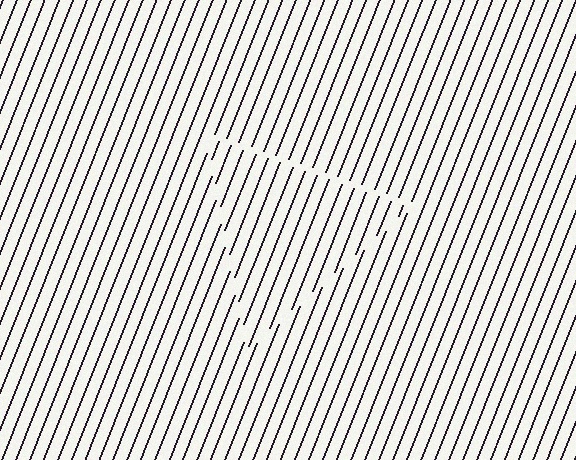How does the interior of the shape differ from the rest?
The interior of the shape contains the same grating, shifted by half a period — the contour is defined by the phase discontinuity where line-ends from the inner and outer gratings abut.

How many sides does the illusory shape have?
3 sides — the line-ends trace a triangle.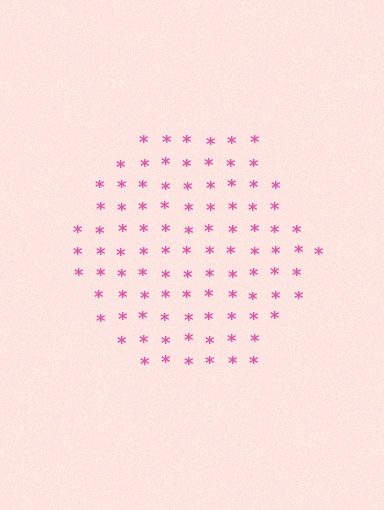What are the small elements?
The small elements are asterisks.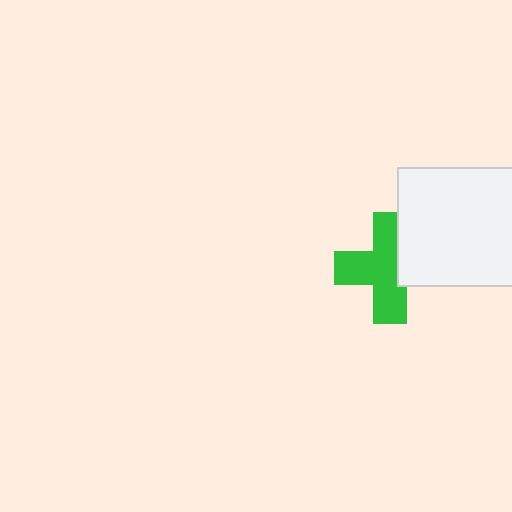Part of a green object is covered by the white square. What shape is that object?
It is a cross.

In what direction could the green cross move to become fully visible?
The green cross could move left. That would shift it out from behind the white square entirely.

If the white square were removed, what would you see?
You would see the complete green cross.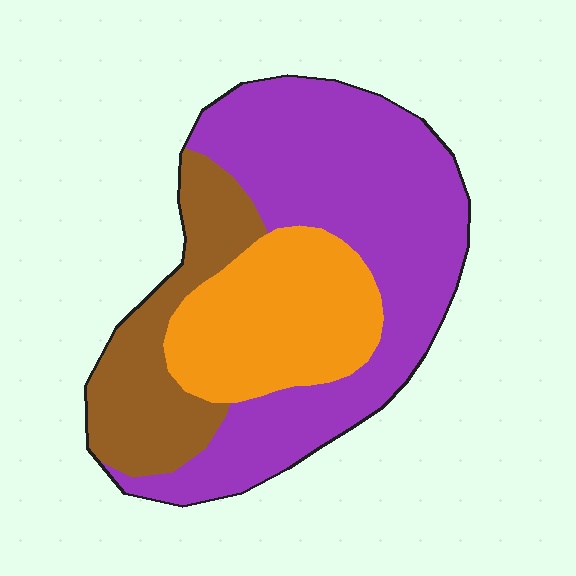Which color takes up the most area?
Purple, at roughly 55%.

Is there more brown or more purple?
Purple.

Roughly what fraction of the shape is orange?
Orange takes up between a sixth and a third of the shape.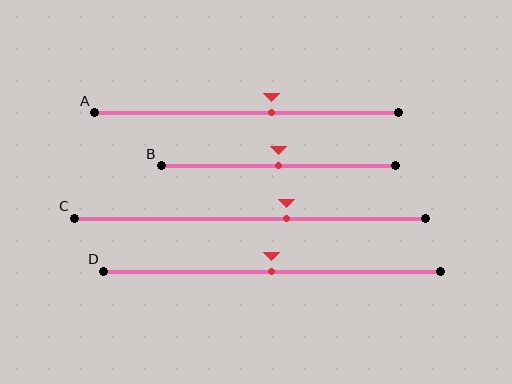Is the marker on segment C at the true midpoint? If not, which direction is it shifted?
No, the marker on segment C is shifted to the right by about 10% of the segment length.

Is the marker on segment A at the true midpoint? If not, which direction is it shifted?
No, the marker on segment A is shifted to the right by about 8% of the segment length.